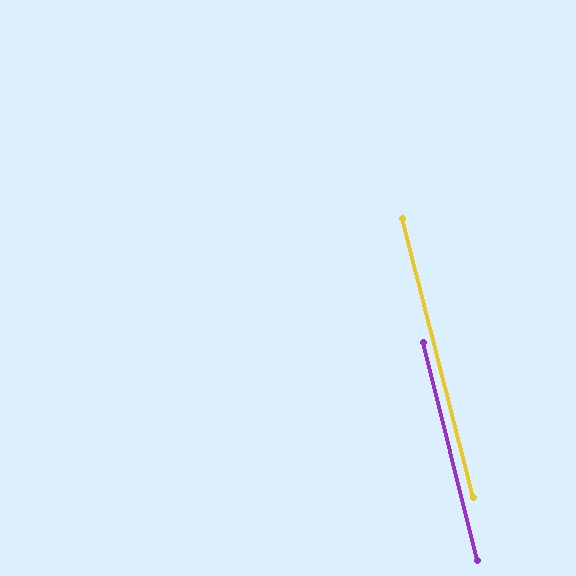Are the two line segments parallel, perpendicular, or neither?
Parallel — their directions differ by only 0.5°.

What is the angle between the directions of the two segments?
Approximately 1 degree.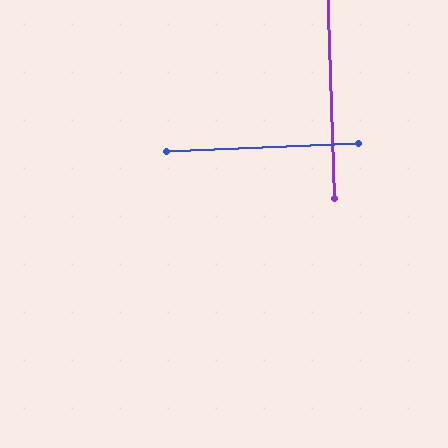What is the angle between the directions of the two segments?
Approximately 90 degrees.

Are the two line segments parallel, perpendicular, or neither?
Perpendicular — they meet at approximately 90°.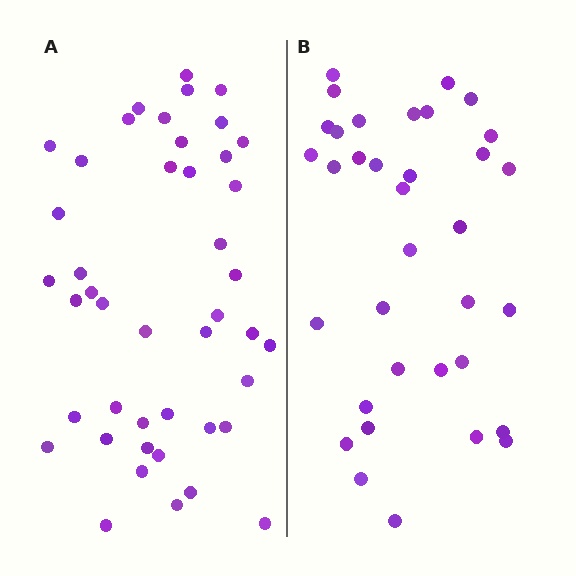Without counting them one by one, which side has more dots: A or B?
Region A (the left region) has more dots.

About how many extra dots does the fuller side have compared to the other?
Region A has roughly 8 or so more dots than region B.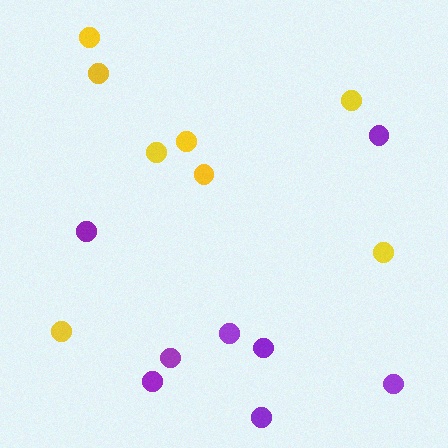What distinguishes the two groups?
There are 2 groups: one group of yellow circles (8) and one group of purple circles (8).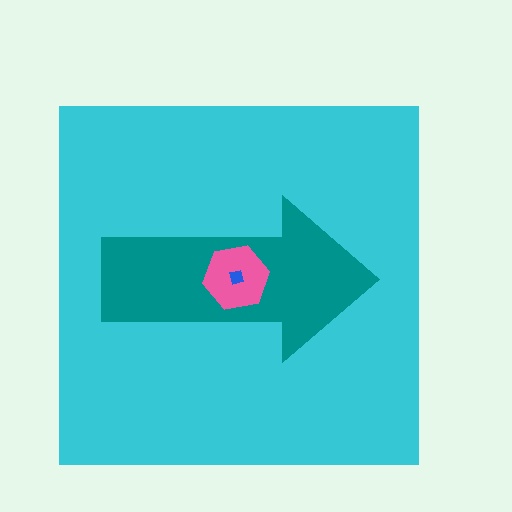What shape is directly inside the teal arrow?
The pink hexagon.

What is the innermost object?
The blue square.